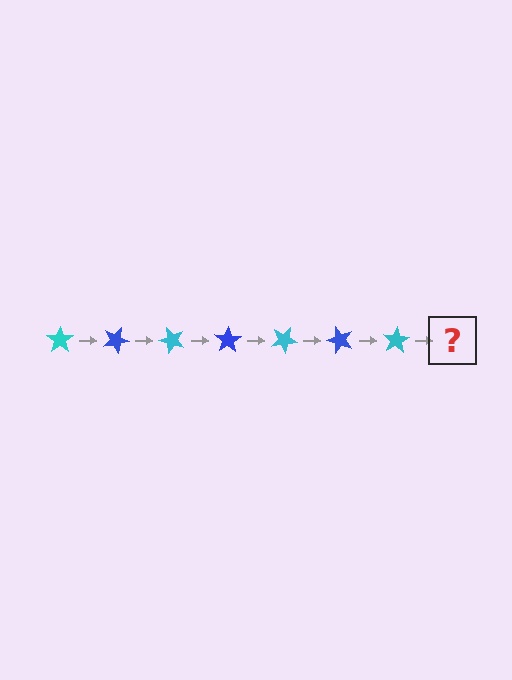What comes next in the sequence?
The next element should be a blue star, rotated 175 degrees from the start.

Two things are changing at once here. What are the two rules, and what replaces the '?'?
The two rules are that it rotates 25 degrees each step and the color cycles through cyan and blue. The '?' should be a blue star, rotated 175 degrees from the start.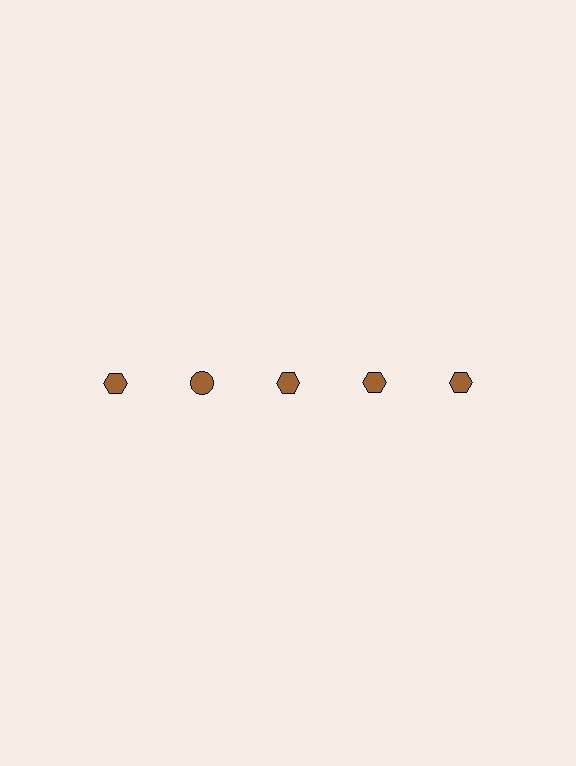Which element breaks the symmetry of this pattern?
The brown circle in the top row, second from left column breaks the symmetry. All other shapes are brown hexagons.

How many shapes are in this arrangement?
There are 5 shapes arranged in a grid pattern.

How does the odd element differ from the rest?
It has a different shape: circle instead of hexagon.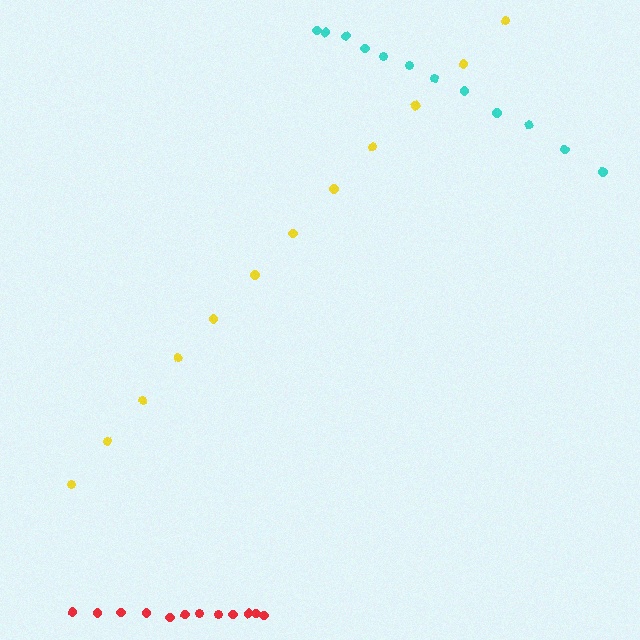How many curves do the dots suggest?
There are 3 distinct paths.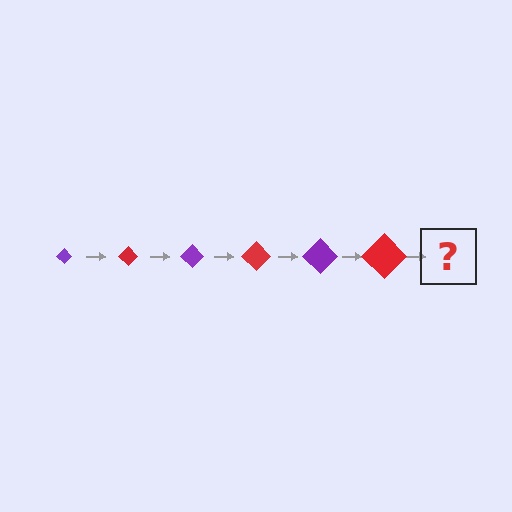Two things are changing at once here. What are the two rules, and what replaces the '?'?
The two rules are that the diamond grows larger each step and the color cycles through purple and red. The '?' should be a purple diamond, larger than the previous one.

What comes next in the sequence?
The next element should be a purple diamond, larger than the previous one.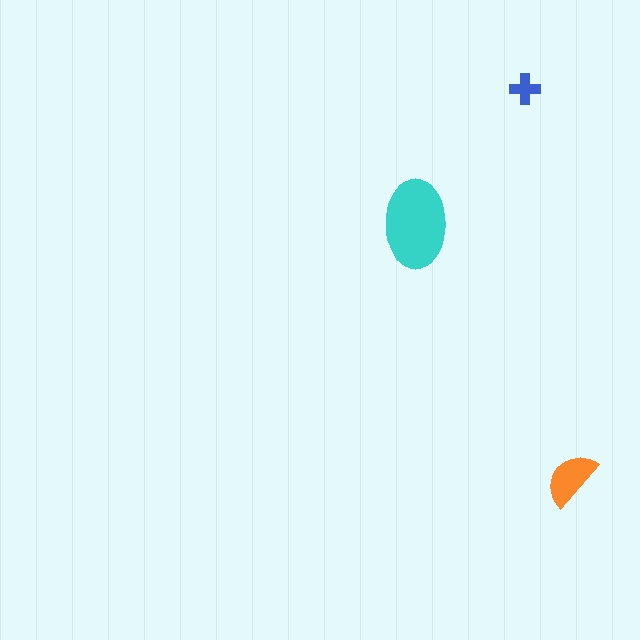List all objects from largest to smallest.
The cyan ellipse, the orange semicircle, the blue cross.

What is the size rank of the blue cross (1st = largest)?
3rd.